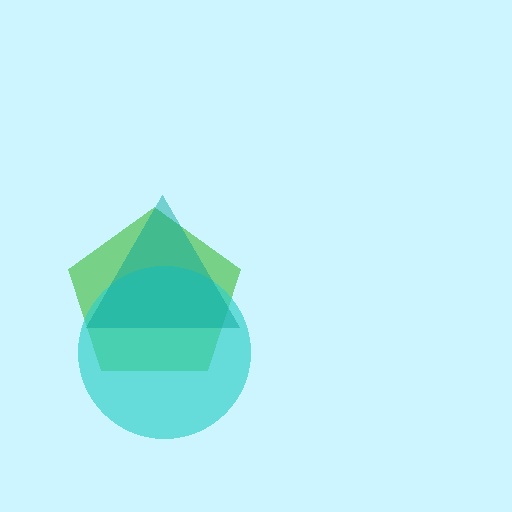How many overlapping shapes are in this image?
There are 3 overlapping shapes in the image.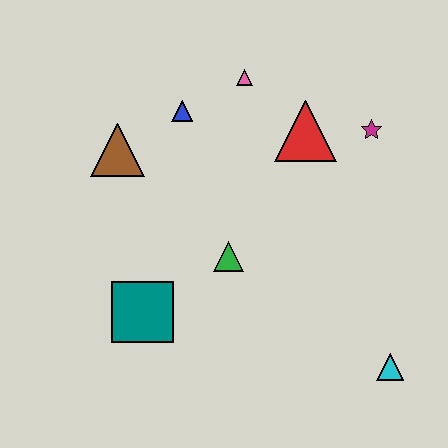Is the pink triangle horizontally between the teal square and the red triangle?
Yes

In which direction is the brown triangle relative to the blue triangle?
The brown triangle is to the left of the blue triangle.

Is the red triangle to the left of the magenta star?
Yes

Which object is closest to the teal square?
The green triangle is closest to the teal square.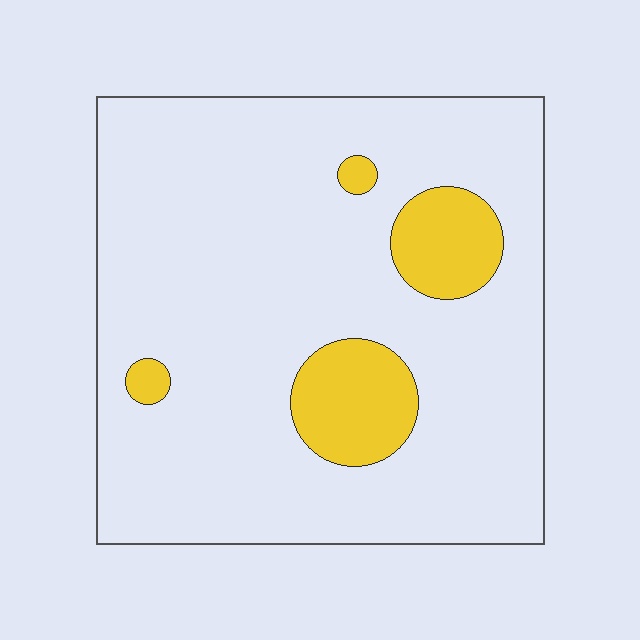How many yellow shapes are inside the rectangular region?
4.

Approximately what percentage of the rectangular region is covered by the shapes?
Approximately 15%.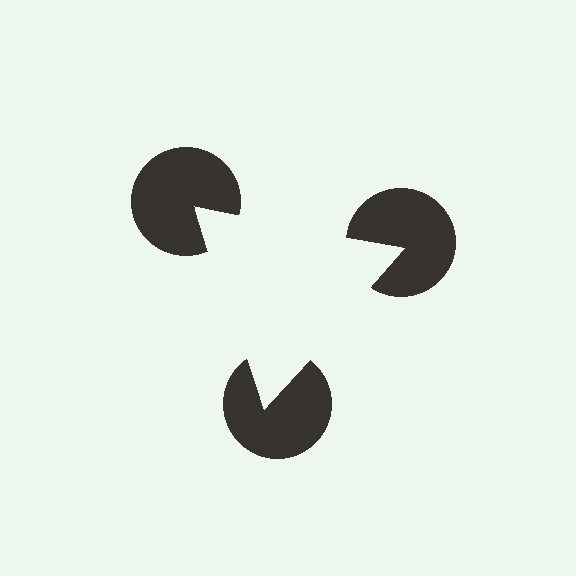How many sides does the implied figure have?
3 sides.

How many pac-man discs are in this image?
There are 3 — one at each vertex of the illusory triangle.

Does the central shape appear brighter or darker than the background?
It typically appears slightly brighter than the background, even though no actual brightness change is drawn.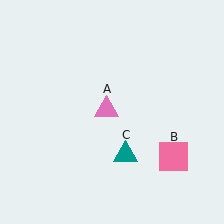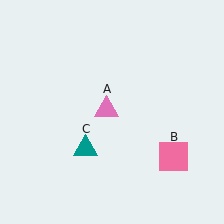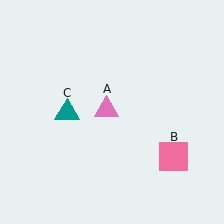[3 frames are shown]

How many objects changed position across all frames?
1 object changed position: teal triangle (object C).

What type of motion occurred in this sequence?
The teal triangle (object C) rotated clockwise around the center of the scene.